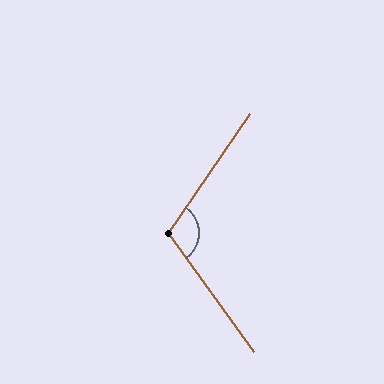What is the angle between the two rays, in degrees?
Approximately 110 degrees.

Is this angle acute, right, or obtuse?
It is obtuse.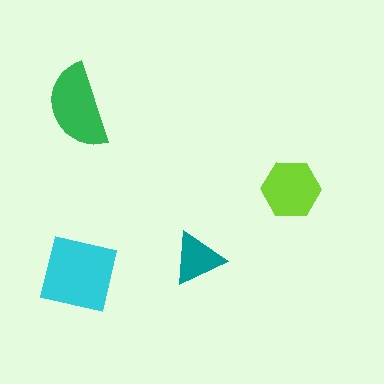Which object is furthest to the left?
The green semicircle is leftmost.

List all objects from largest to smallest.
The cyan square, the green semicircle, the lime hexagon, the teal triangle.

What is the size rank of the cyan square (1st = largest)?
1st.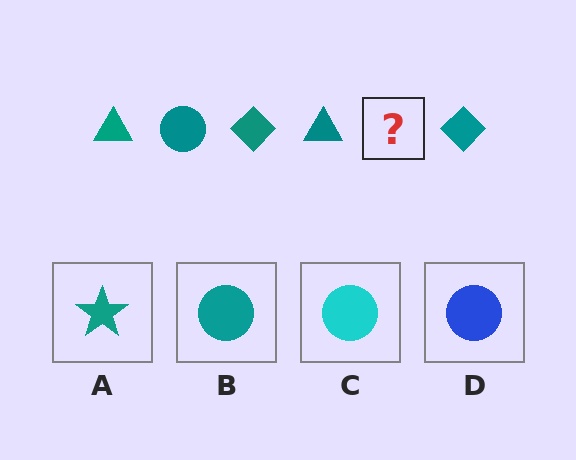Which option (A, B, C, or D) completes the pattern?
B.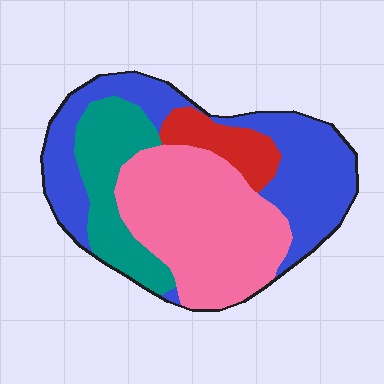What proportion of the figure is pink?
Pink takes up between a quarter and a half of the figure.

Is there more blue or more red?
Blue.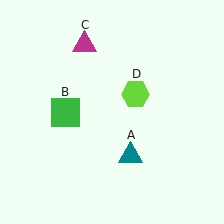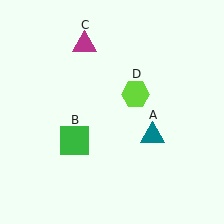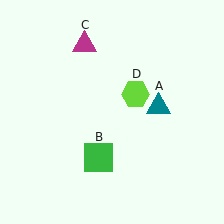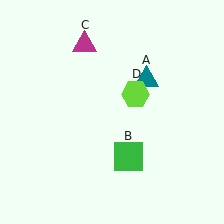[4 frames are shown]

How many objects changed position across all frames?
2 objects changed position: teal triangle (object A), green square (object B).